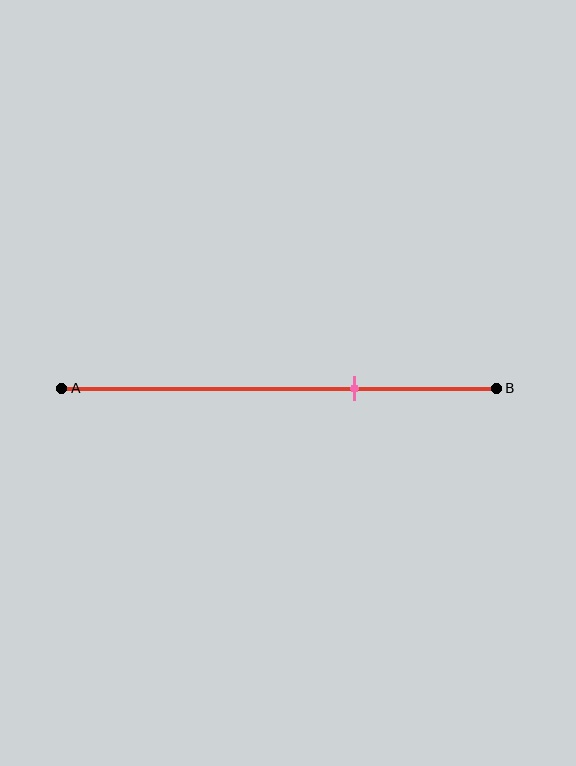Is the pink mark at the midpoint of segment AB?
No, the mark is at about 65% from A, not at the 50% midpoint.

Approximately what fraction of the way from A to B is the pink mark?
The pink mark is approximately 65% of the way from A to B.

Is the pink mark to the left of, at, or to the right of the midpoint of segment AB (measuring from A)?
The pink mark is to the right of the midpoint of segment AB.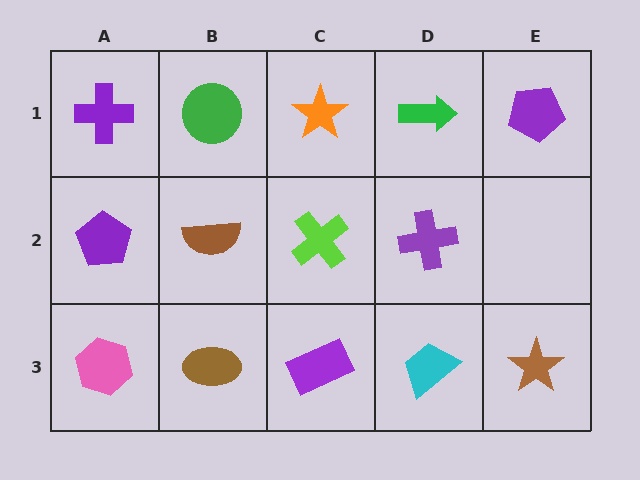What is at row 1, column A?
A purple cross.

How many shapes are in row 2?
4 shapes.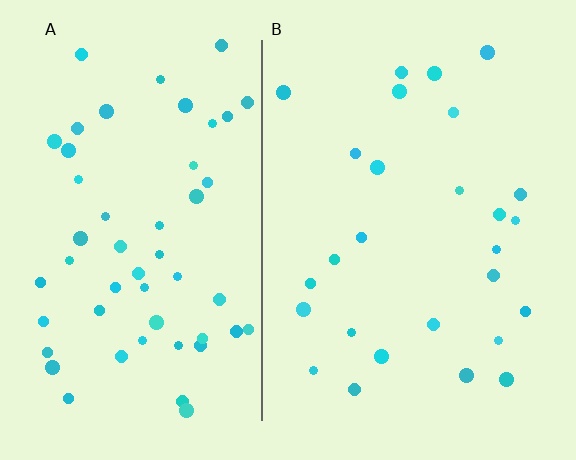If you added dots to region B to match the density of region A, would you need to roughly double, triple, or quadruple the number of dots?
Approximately double.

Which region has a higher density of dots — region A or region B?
A (the left).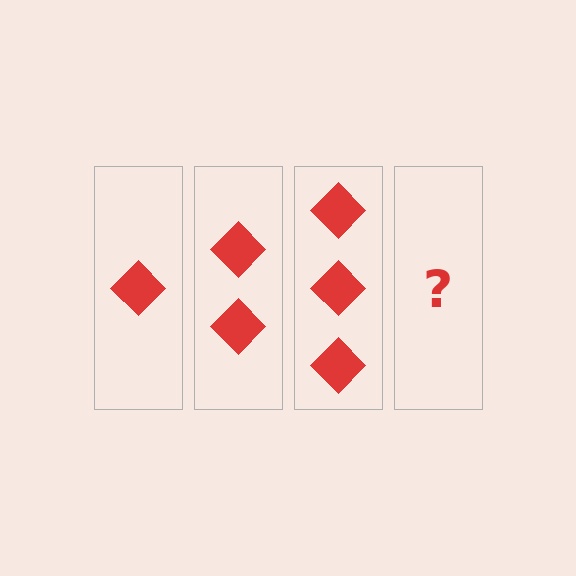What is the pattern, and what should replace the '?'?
The pattern is that each step adds one more diamond. The '?' should be 4 diamonds.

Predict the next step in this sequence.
The next step is 4 diamonds.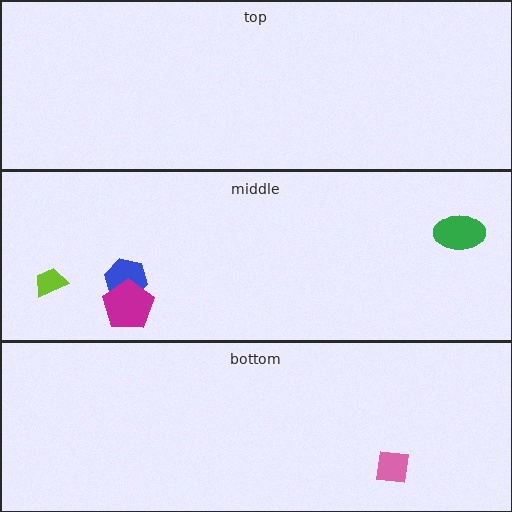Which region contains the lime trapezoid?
The middle region.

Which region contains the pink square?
The bottom region.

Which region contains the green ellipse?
The middle region.